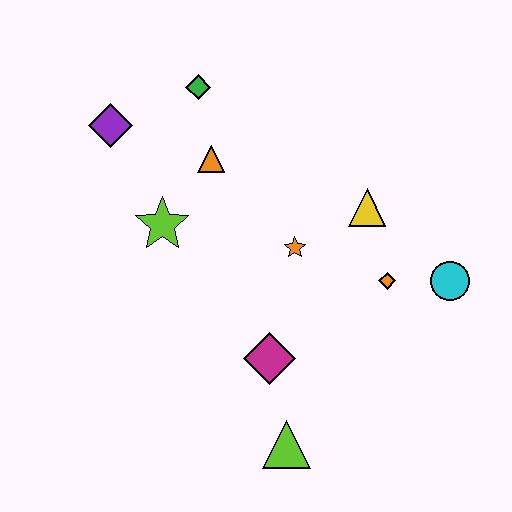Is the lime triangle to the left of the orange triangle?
No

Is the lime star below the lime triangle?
No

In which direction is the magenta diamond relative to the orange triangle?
The magenta diamond is below the orange triangle.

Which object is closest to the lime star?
The orange triangle is closest to the lime star.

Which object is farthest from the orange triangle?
The lime triangle is farthest from the orange triangle.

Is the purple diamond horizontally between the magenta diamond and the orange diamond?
No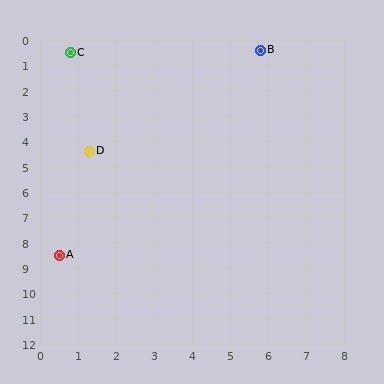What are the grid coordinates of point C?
Point C is at approximately (0.8, 0.5).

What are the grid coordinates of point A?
Point A is at approximately (0.5, 8.5).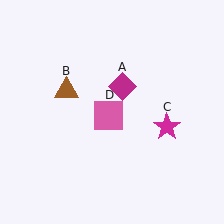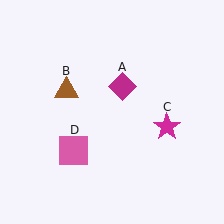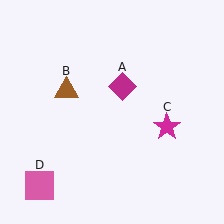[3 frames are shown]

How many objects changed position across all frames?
1 object changed position: pink square (object D).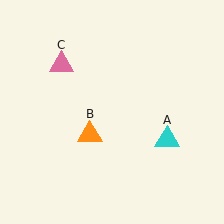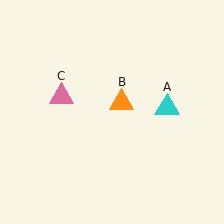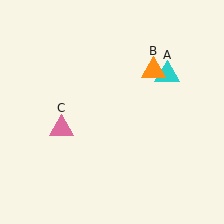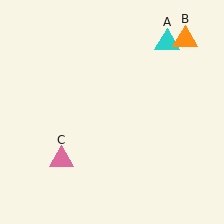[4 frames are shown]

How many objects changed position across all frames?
3 objects changed position: cyan triangle (object A), orange triangle (object B), pink triangle (object C).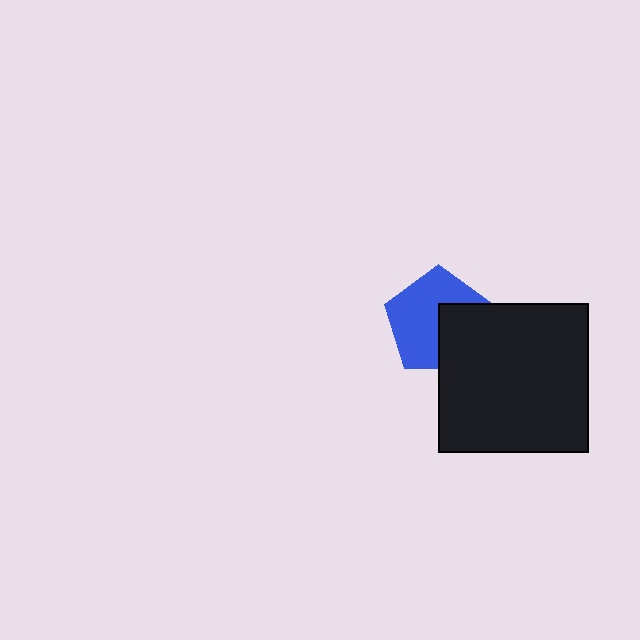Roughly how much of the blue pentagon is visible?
About half of it is visible (roughly 62%).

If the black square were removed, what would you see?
You would see the complete blue pentagon.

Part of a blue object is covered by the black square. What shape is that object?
It is a pentagon.